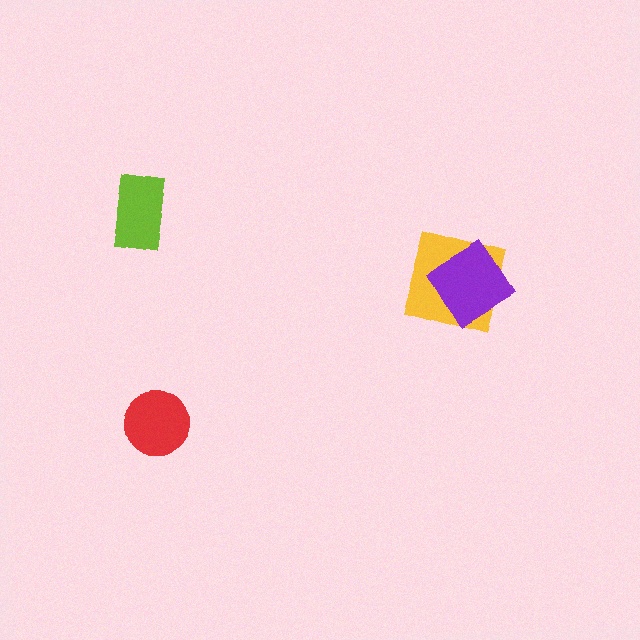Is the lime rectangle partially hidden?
No, no other shape covers it.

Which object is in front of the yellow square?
The purple diamond is in front of the yellow square.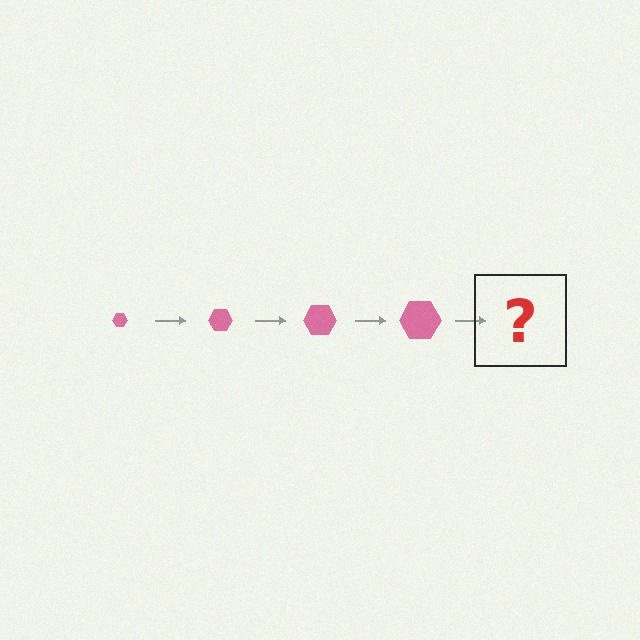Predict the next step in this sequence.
The next step is a pink hexagon, larger than the previous one.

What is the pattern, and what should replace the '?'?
The pattern is that the hexagon gets progressively larger each step. The '?' should be a pink hexagon, larger than the previous one.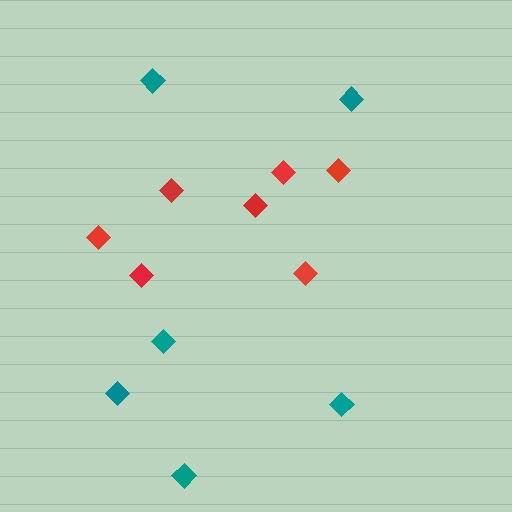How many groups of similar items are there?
There are 2 groups: one group of teal diamonds (6) and one group of red diamonds (7).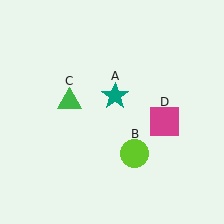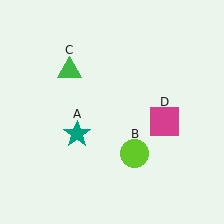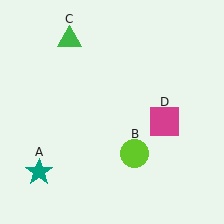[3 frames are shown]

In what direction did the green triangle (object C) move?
The green triangle (object C) moved up.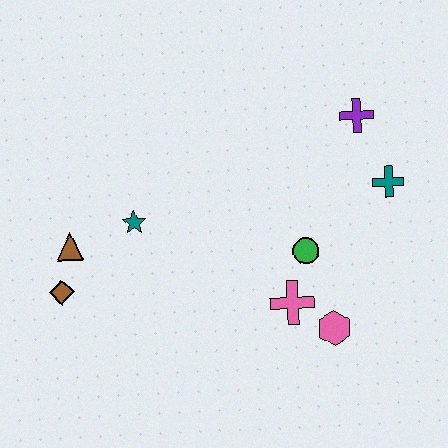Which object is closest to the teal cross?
The purple cross is closest to the teal cross.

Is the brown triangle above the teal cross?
No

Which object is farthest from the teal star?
The teal cross is farthest from the teal star.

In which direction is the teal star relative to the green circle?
The teal star is to the left of the green circle.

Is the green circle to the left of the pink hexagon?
Yes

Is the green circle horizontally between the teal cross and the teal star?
Yes